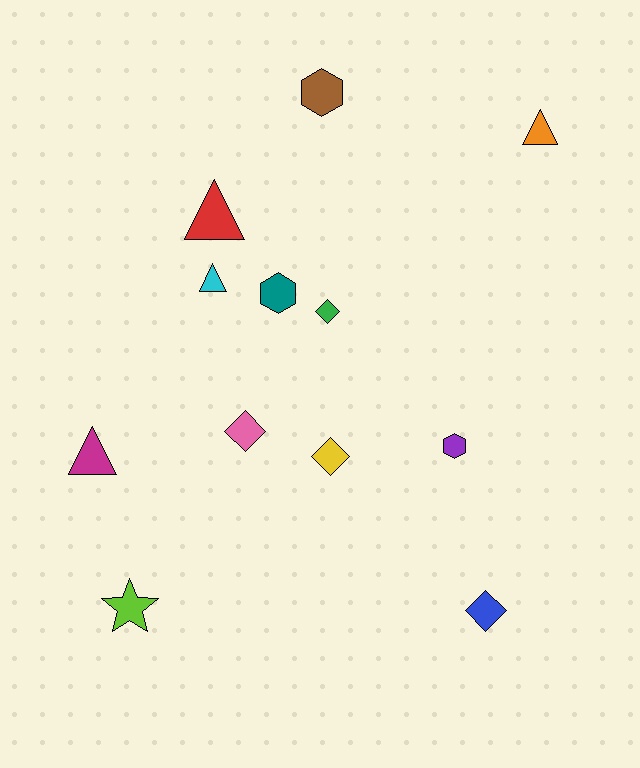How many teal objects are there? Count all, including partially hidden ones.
There is 1 teal object.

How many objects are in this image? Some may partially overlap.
There are 12 objects.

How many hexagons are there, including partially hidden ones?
There are 3 hexagons.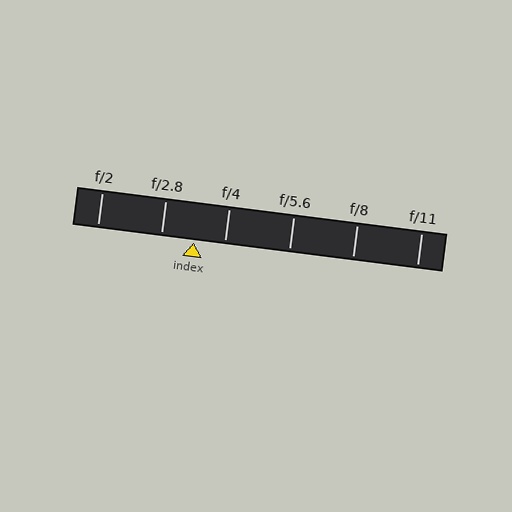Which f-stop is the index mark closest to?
The index mark is closest to f/4.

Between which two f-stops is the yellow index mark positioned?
The index mark is between f/2.8 and f/4.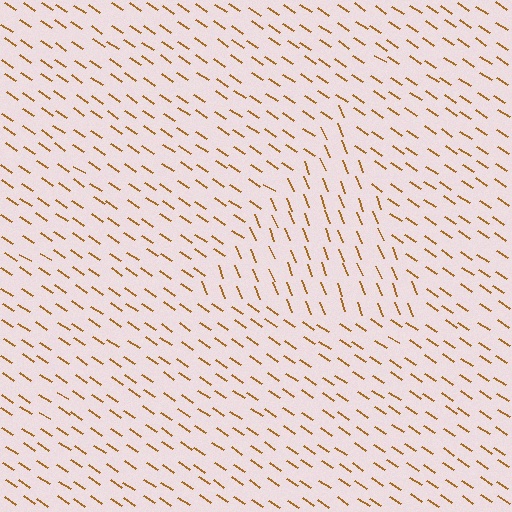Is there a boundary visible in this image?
Yes, there is a texture boundary formed by a change in line orientation.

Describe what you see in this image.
The image is filled with small brown line segments. A triangle region in the image has lines oriented differently from the surrounding lines, creating a visible texture boundary.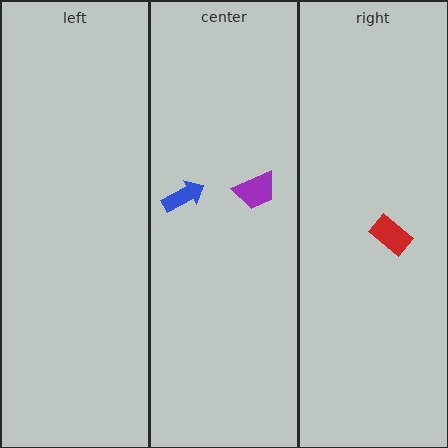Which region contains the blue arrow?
The center region.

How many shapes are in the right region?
1.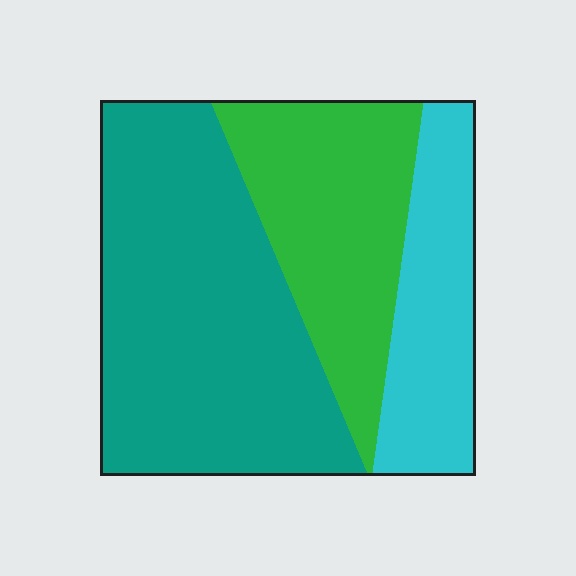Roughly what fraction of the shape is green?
Green covers about 30% of the shape.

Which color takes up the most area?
Teal, at roughly 50%.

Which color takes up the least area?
Cyan, at roughly 20%.